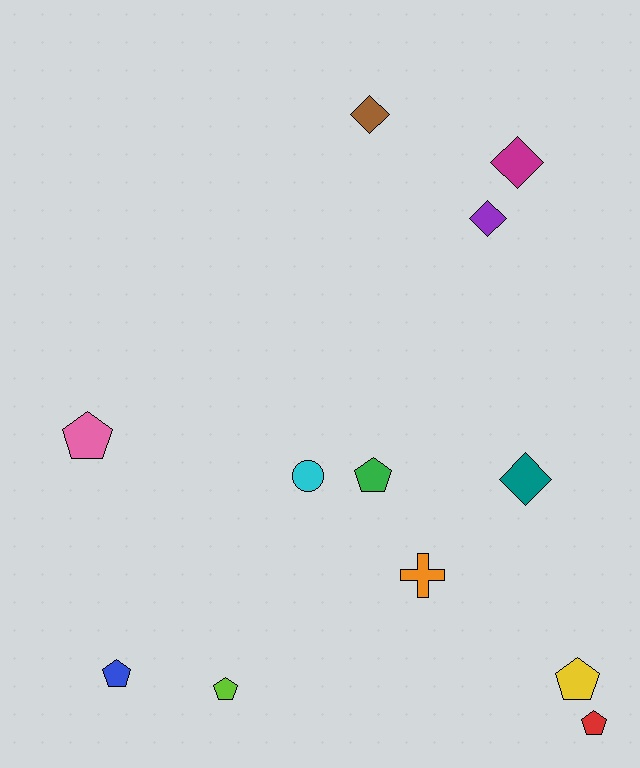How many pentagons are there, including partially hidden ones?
There are 6 pentagons.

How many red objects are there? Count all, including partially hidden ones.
There is 1 red object.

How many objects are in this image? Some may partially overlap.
There are 12 objects.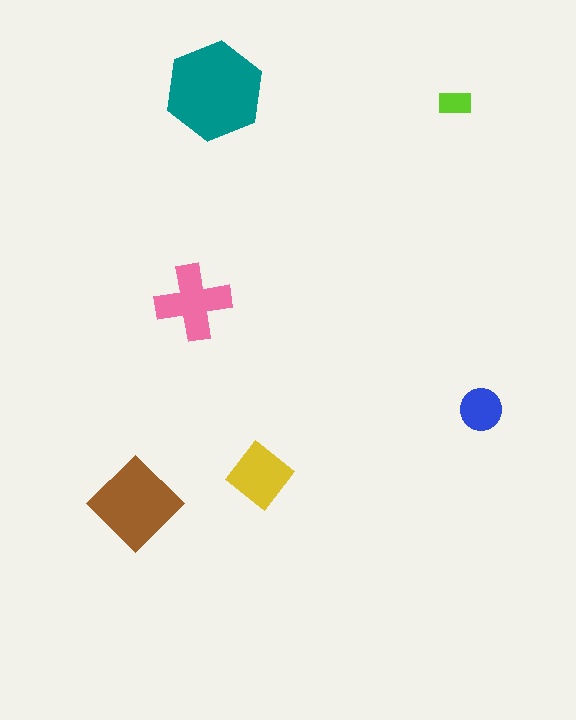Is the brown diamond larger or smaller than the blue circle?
Larger.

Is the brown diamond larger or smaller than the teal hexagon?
Smaller.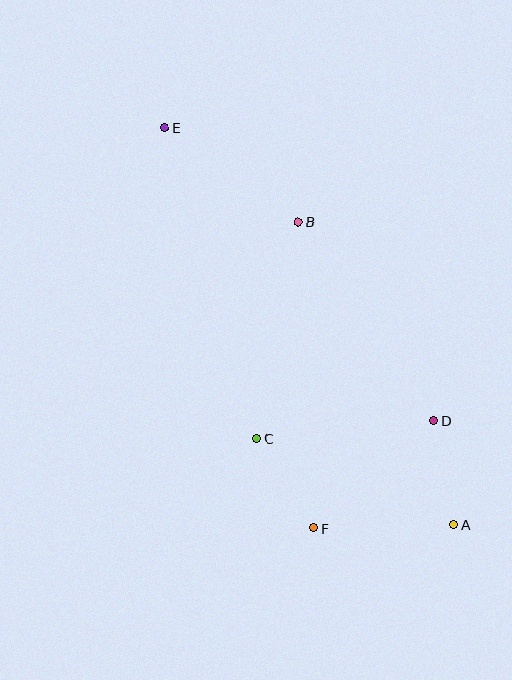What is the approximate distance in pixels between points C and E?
The distance between C and E is approximately 324 pixels.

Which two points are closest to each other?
Points A and D are closest to each other.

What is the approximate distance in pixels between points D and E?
The distance between D and E is approximately 398 pixels.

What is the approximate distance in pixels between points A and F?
The distance between A and F is approximately 140 pixels.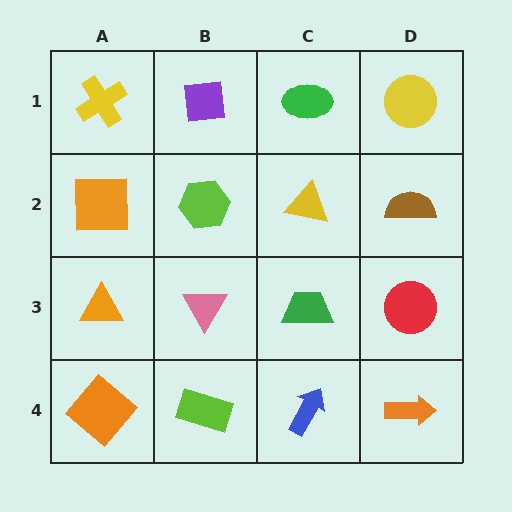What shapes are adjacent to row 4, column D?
A red circle (row 3, column D), a blue arrow (row 4, column C).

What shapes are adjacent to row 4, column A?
An orange triangle (row 3, column A), a lime rectangle (row 4, column B).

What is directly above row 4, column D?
A red circle.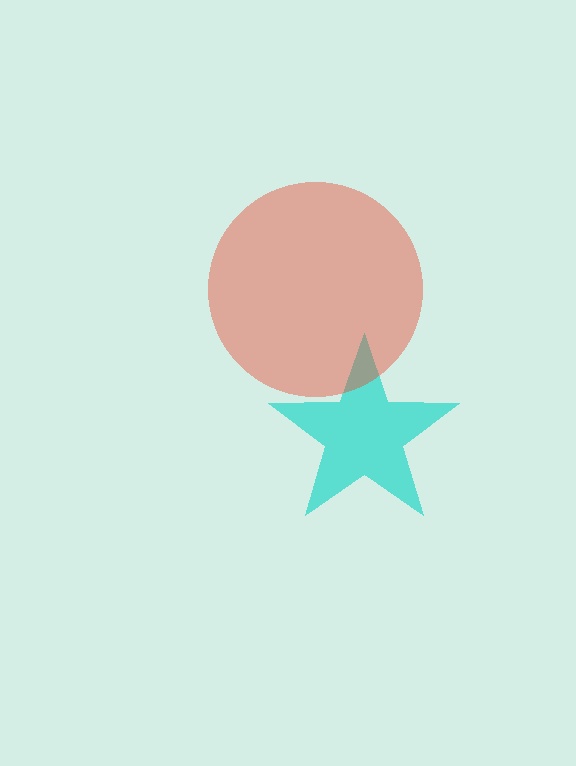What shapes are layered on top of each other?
The layered shapes are: a cyan star, a red circle.